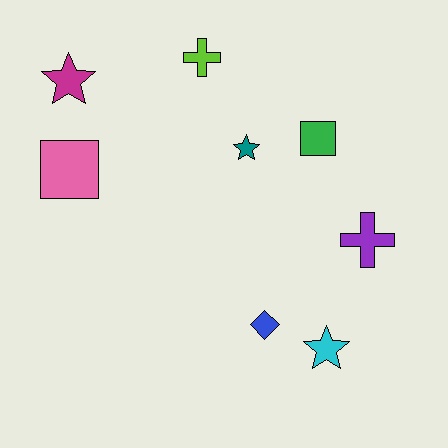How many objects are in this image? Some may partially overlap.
There are 8 objects.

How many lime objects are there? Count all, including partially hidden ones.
There is 1 lime object.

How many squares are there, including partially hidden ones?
There are 2 squares.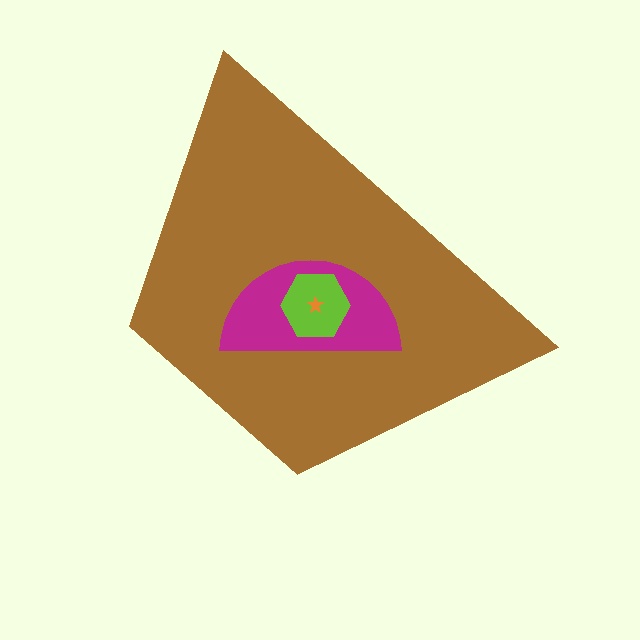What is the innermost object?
The orange star.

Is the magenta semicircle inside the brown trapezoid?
Yes.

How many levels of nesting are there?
4.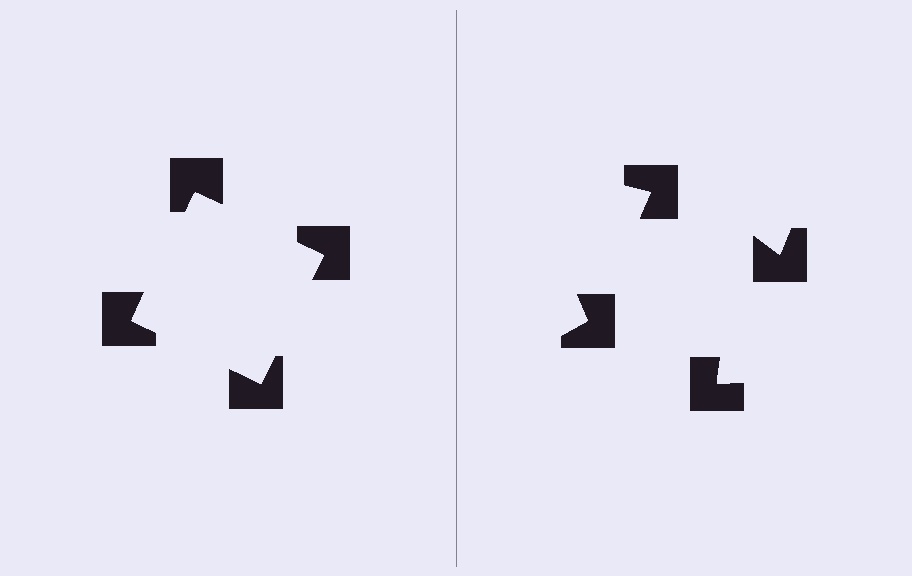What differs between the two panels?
The notched squares are positioned identically on both sides; only the wedge orientations differ. On the left they align to a square; on the right they are misaligned.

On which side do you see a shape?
An illusory square appears on the left side. On the right side the wedge cuts are rotated, so no coherent shape forms.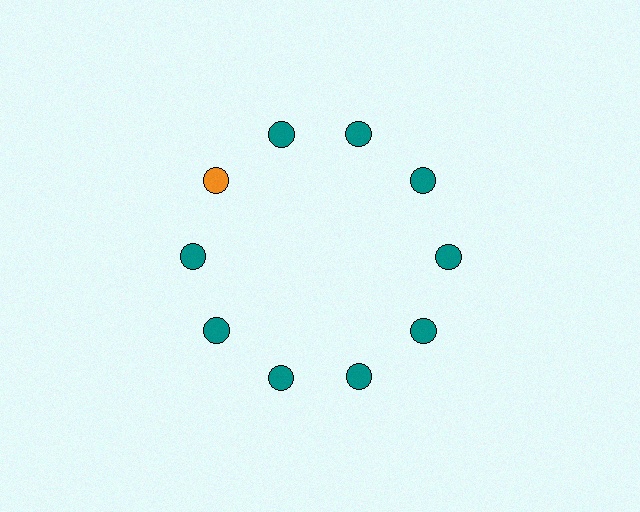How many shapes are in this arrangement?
There are 10 shapes arranged in a ring pattern.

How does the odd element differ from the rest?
It has a different color: orange instead of teal.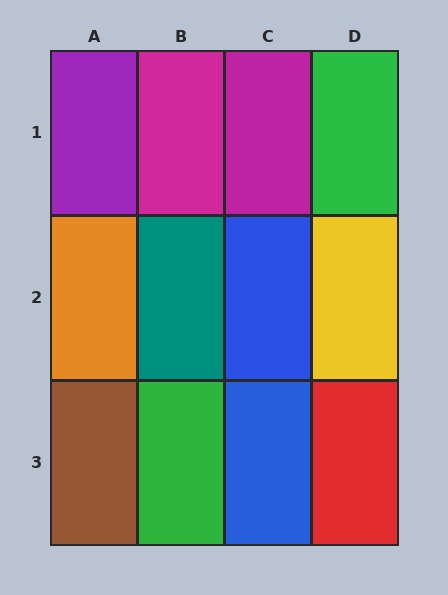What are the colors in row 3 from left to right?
Brown, green, blue, red.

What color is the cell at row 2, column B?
Teal.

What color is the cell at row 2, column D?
Yellow.